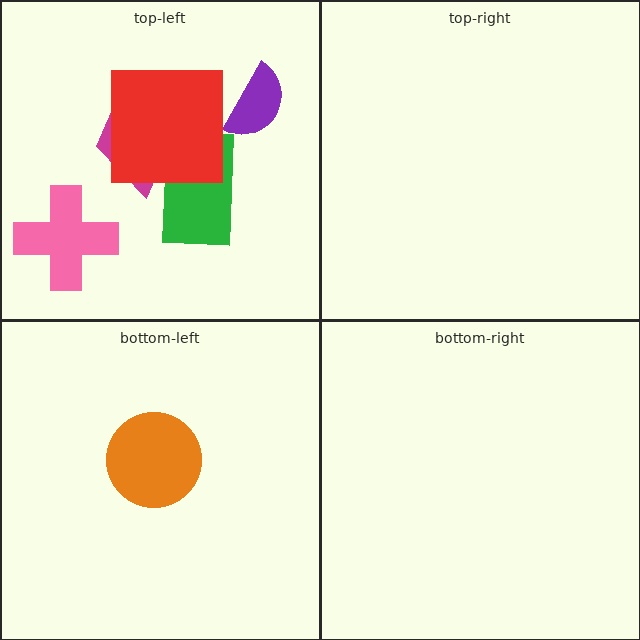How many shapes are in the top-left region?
5.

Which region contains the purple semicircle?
The top-left region.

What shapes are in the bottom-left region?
The orange circle.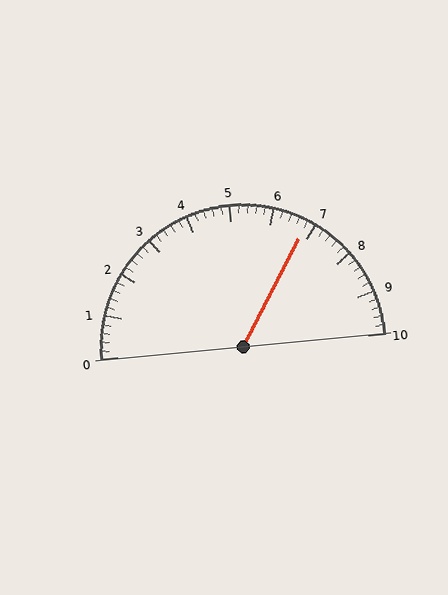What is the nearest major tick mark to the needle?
The nearest major tick mark is 7.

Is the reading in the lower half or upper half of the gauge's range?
The reading is in the upper half of the range (0 to 10).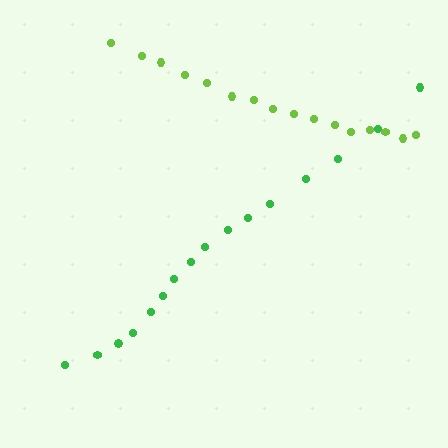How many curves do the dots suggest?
There are 2 distinct paths.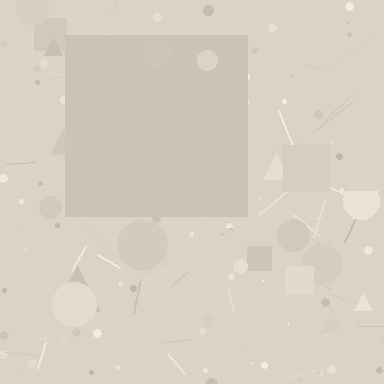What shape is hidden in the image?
A square is hidden in the image.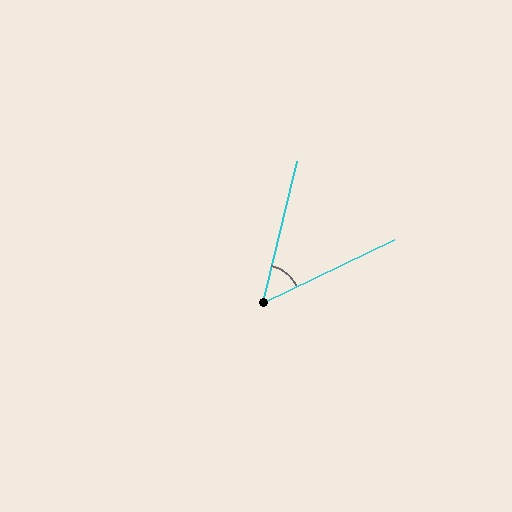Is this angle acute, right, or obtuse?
It is acute.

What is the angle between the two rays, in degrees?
Approximately 51 degrees.